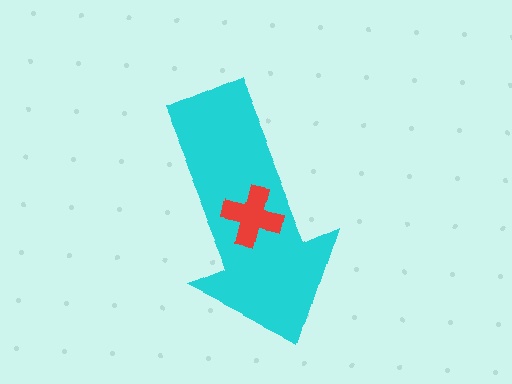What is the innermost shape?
The red cross.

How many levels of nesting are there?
2.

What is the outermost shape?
The cyan arrow.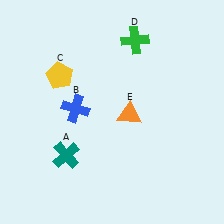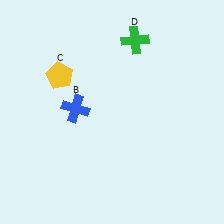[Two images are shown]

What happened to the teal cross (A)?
The teal cross (A) was removed in Image 2. It was in the bottom-left area of Image 1.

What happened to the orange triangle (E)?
The orange triangle (E) was removed in Image 2. It was in the bottom-right area of Image 1.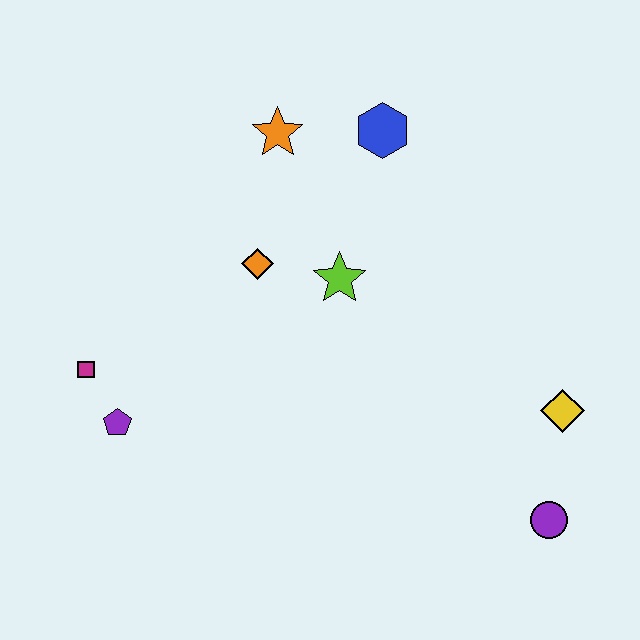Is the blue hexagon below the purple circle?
No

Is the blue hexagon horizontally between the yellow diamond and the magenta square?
Yes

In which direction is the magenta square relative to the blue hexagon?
The magenta square is to the left of the blue hexagon.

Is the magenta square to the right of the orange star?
No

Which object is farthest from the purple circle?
The magenta square is farthest from the purple circle.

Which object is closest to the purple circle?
The yellow diamond is closest to the purple circle.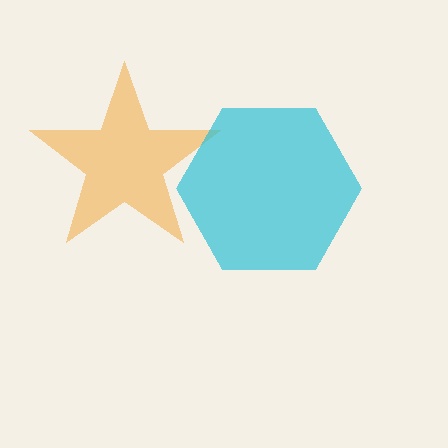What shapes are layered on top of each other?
The layered shapes are: an orange star, a cyan hexagon.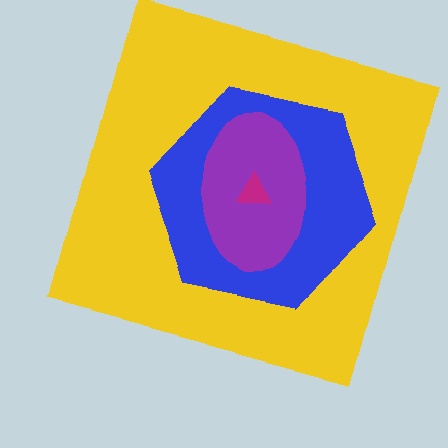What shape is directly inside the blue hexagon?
The purple ellipse.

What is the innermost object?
The magenta triangle.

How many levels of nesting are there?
4.